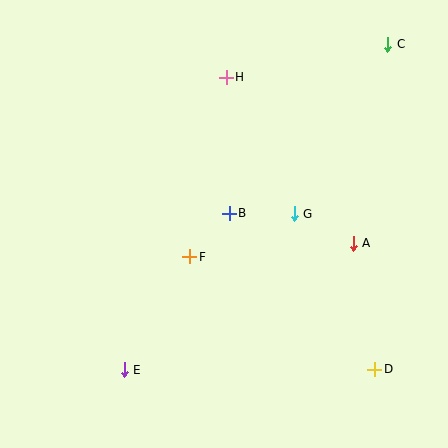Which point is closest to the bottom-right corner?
Point D is closest to the bottom-right corner.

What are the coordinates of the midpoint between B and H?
The midpoint between B and H is at (228, 145).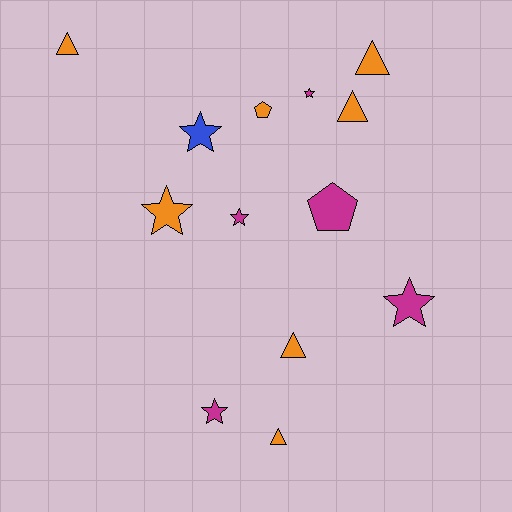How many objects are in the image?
There are 13 objects.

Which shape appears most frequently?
Star, with 6 objects.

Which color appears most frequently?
Orange, with 7 objects.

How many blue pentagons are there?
There are no blue pentagons.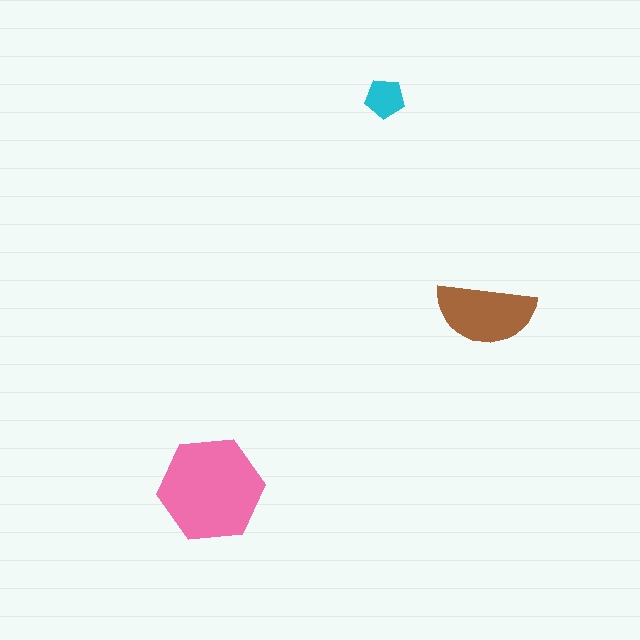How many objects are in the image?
There are 3 objects in the image.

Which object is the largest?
The pink hexagon.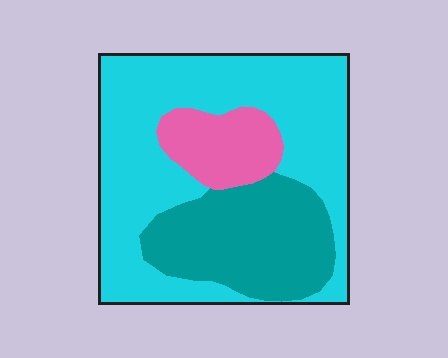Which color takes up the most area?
Cyan, at roughly 60%.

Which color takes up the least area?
Pink, at roughly 15%.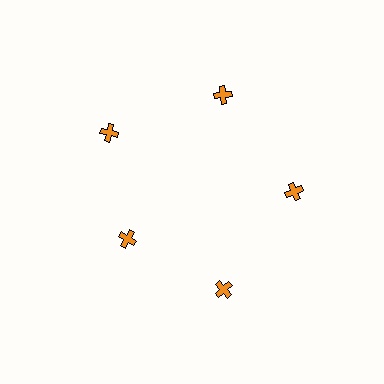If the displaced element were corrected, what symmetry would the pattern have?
It would have 5-fold rotational symmetry — the pattern would map onto itself every 72 degrees.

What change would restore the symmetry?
The symmetry would be restored by moving it outward, back onto the ring so that all 5 crosses sit at equal angles and equal distance from the center.